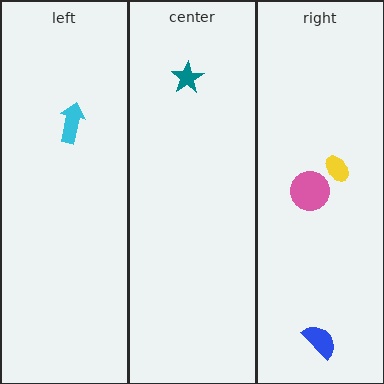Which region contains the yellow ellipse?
The right region.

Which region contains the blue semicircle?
The right region.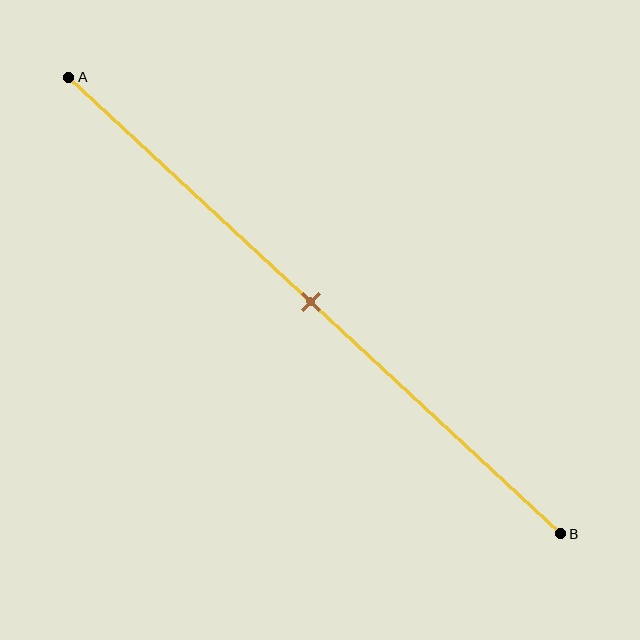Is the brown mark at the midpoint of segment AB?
Yes, the mark is approximately at the midpoint.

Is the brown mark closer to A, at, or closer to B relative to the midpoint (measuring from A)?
The brown mark is approximately at the midpoint of segment AB.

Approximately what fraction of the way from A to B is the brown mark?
The brown mark is approximately 50% of the way from A to B.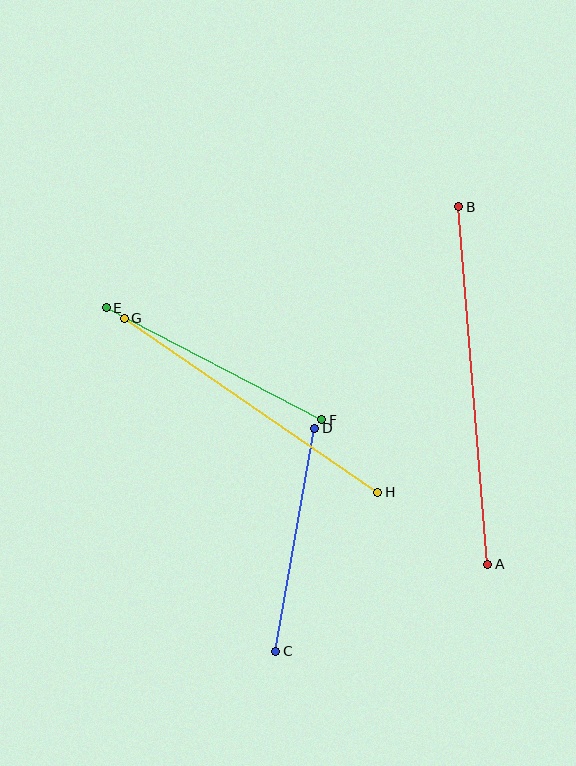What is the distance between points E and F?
The distance is approximately 243 pixels.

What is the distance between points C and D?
The distance is approximately 226 pixels.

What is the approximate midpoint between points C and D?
The midpoint is at approximately (295, 540) pixels.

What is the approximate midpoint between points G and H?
The midpoint is at approximately (251, 405) pixels.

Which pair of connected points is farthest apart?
Points A and B are farthest apart.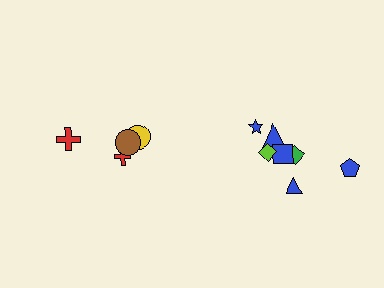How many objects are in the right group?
There are 7 objects.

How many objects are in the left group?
There are 4 objects.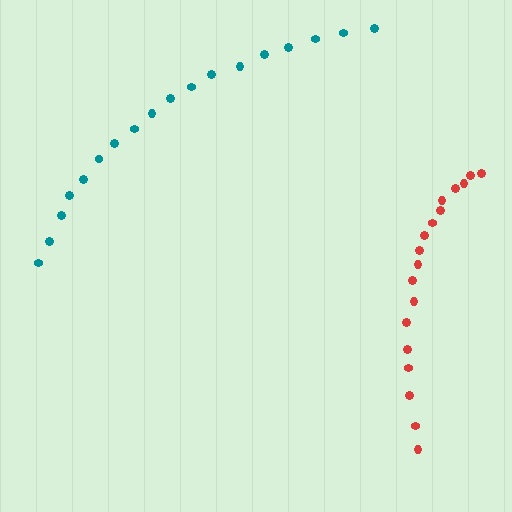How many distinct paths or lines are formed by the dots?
There are 2 distinct paths.